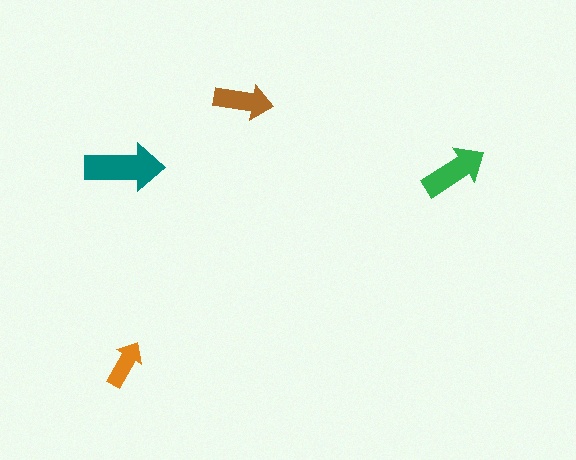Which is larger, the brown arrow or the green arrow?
The green one.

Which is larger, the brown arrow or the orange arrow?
The brown one.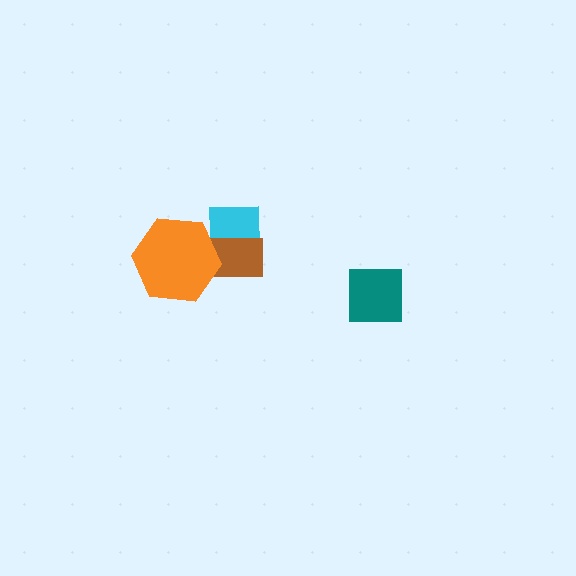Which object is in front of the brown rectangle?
The orange hexagon is in front of the brown rectangle.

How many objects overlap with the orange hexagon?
2 objects overlap with the orange hexagon.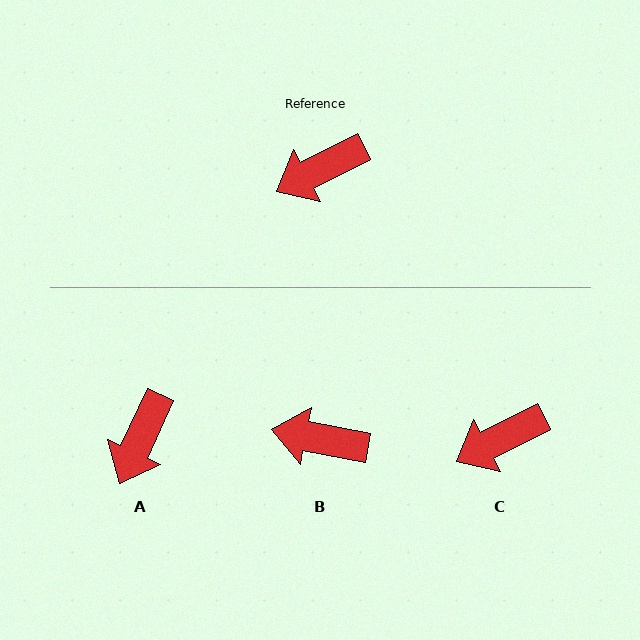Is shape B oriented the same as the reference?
No, it is off by about 38 degrees.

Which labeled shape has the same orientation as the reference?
C.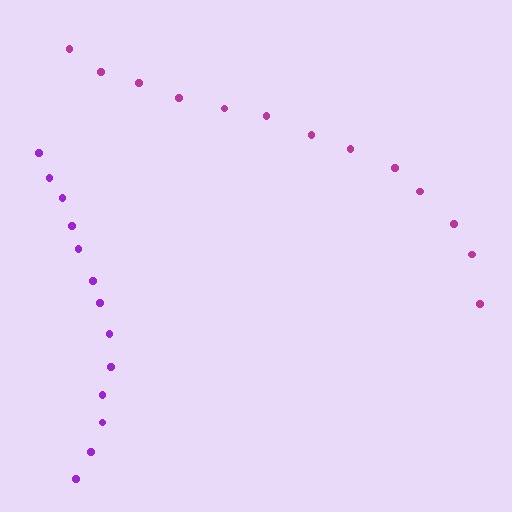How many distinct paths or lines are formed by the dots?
There are 2 distinct paths.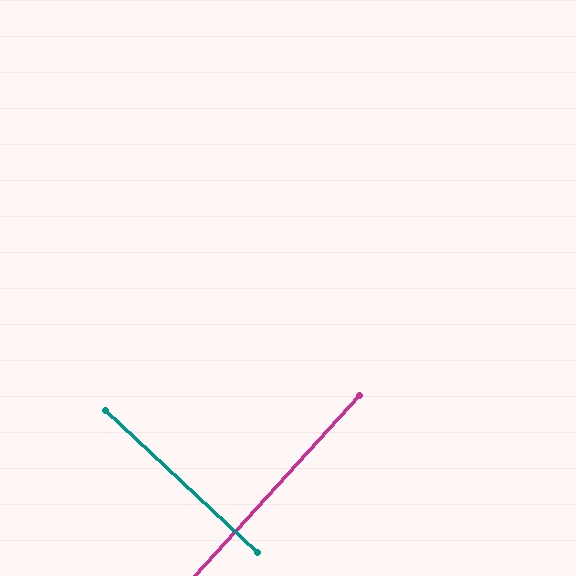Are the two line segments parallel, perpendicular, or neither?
Perpendicular — they meet at approximately 89°.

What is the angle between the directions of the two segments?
Approximately 89 degrees.